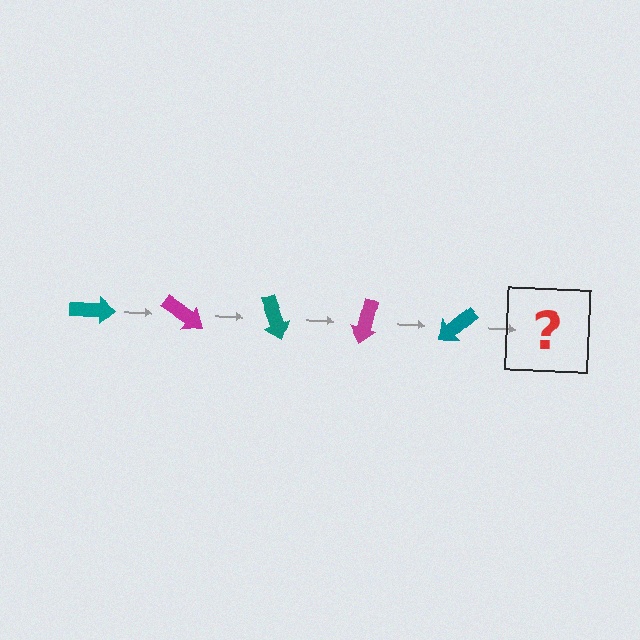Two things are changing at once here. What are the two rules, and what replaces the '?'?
The two rules are that it rotates 35 degrees each step and the color cycles through teal and magenta. The '?' should be a magenta arrow, rotated 175 degrees from the start.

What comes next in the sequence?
The next element should be a magenta arrow, rotated 175 degrees from the start.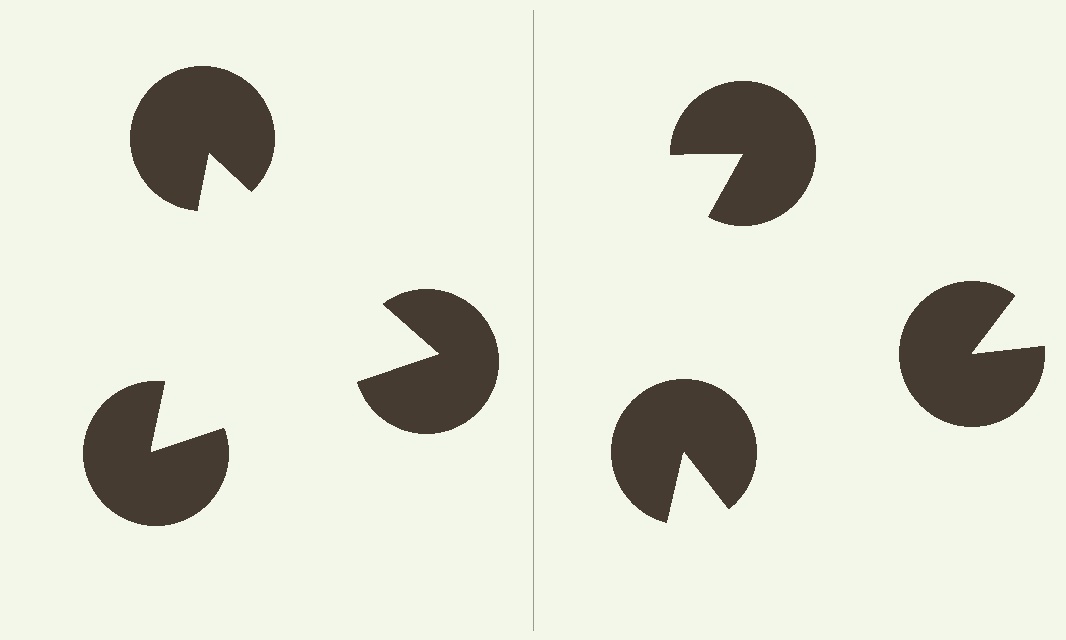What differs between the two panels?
The pac-man discs are positioned identically on both sides; only the wedge orientations differ. On the left they align to a triangle; on the right they are misaligned.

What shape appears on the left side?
An illusory triangle.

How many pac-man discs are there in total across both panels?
6 — 3 on each side.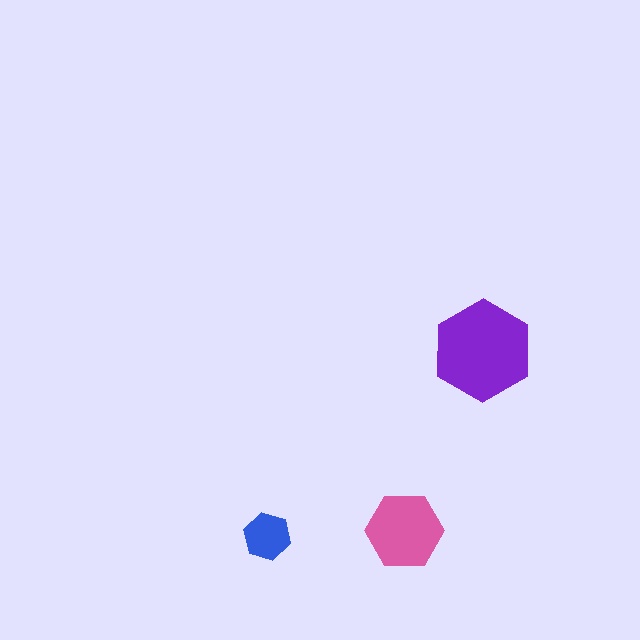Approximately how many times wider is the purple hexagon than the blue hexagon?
About 2 times wider.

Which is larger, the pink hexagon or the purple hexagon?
The purple one.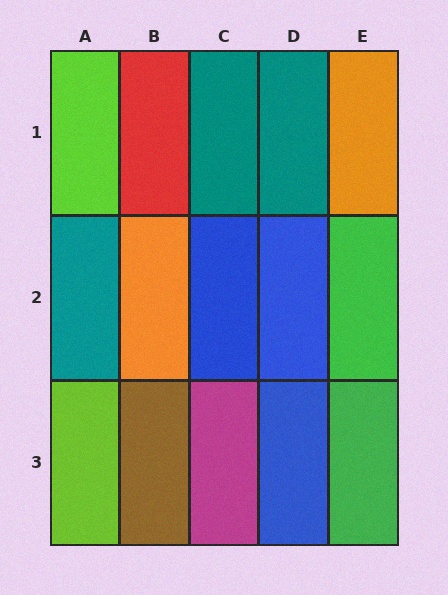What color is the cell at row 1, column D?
Teal.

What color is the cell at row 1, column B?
Red.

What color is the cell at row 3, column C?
Magenta.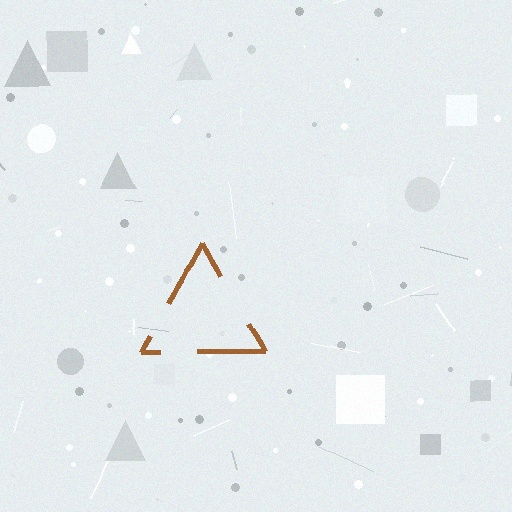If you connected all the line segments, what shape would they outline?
They would outline a triangle.